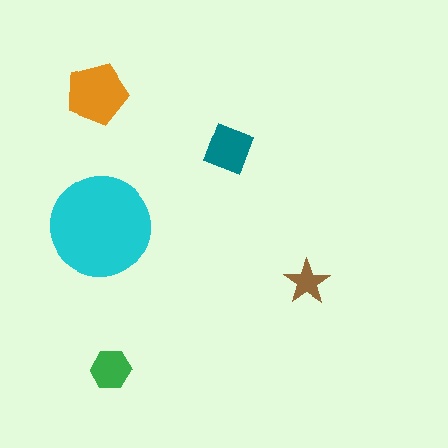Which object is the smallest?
The brown star.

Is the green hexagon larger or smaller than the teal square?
Smaller.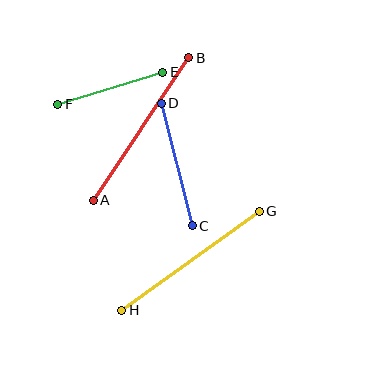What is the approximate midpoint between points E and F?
The midpoint is at approximately (110, 88) pixels.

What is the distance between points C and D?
The distance is approximately 126 pixels.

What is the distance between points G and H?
The distance is approximately 169 pixels.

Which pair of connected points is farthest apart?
Points A and B are farthest apart.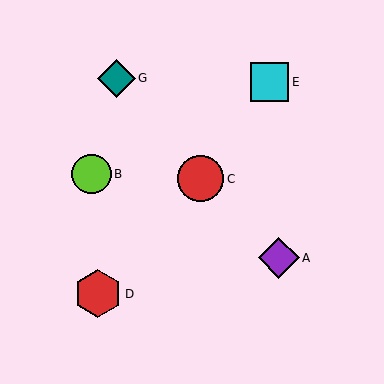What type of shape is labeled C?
Shape C is a red circle.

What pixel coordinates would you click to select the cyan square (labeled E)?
Click at (270, 82) to select the cyan square E.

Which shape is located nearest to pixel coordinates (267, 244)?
The purple diamond (labeled A) at (279, 258) is nearest to that location.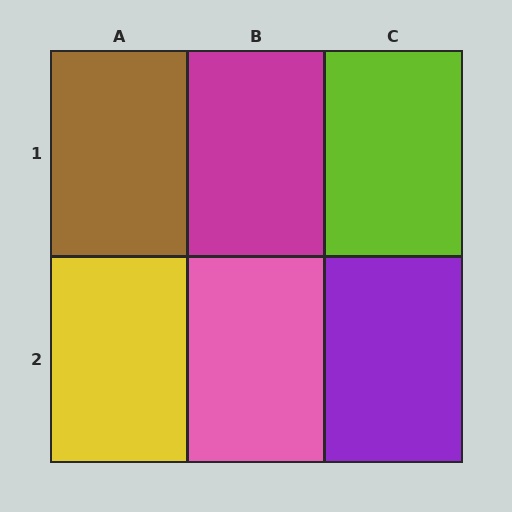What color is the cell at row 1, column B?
Magenta.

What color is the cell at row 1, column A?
Brown.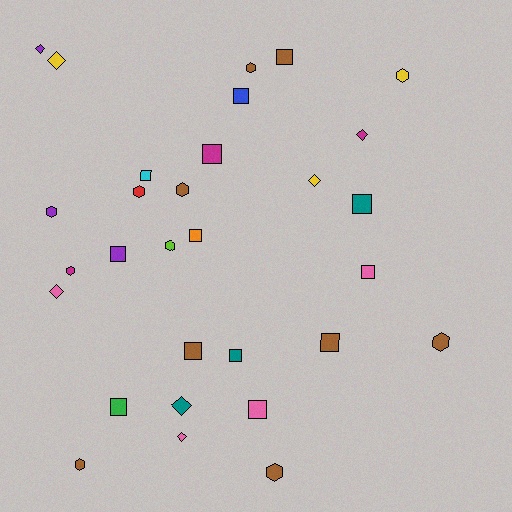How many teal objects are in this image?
There are 3 teal objects.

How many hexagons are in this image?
There are 10 hexagons.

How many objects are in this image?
There are 30 objects.